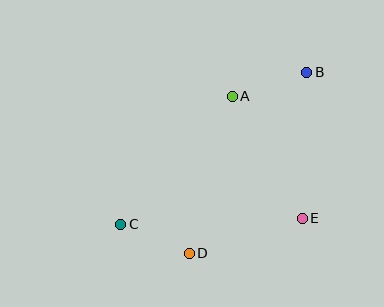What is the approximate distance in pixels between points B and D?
The distance between B and D is approximately 216 pixels.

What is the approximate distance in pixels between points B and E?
The distance between B and E is approximately 146 pixels.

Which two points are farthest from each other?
Points B and C are farthest from each other.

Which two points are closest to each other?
Points C and D are closest to each other.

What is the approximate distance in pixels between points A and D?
The distance between A and D is approximately 163 pixels.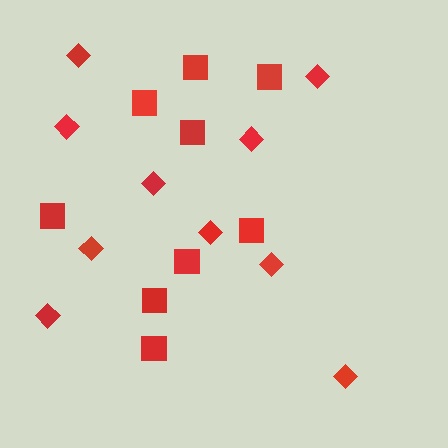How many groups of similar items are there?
There are 2 groups: one group of diamonds (10) and one group of squares (9).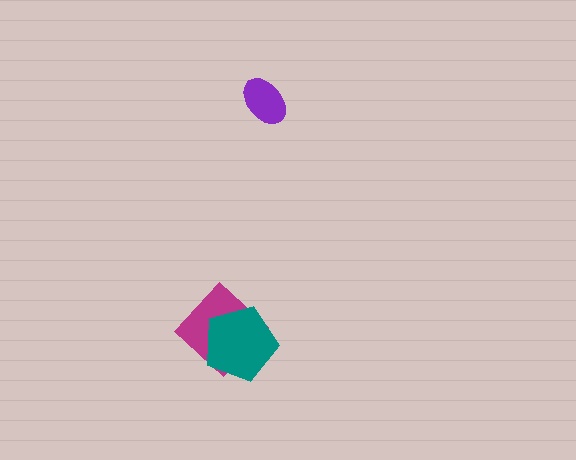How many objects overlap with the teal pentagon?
1 object overlaps with the teal pentagon.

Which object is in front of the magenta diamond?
The teal pentagon is in front of the magenta diamond.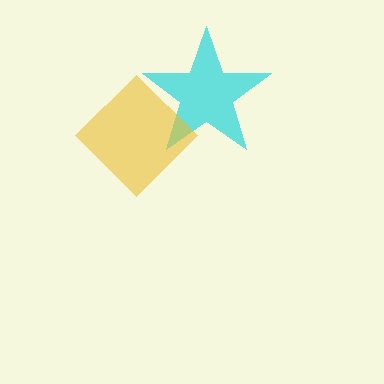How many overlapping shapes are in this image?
There are 2 overlapping shapes in the image.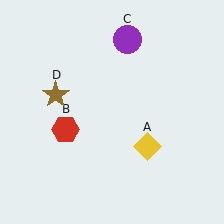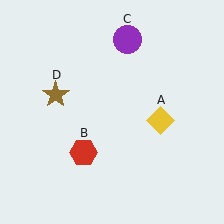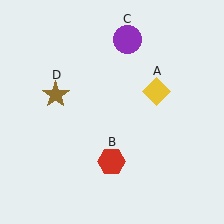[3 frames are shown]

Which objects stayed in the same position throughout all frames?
Purple circle (object C) and brown star (object D) remained stationary.